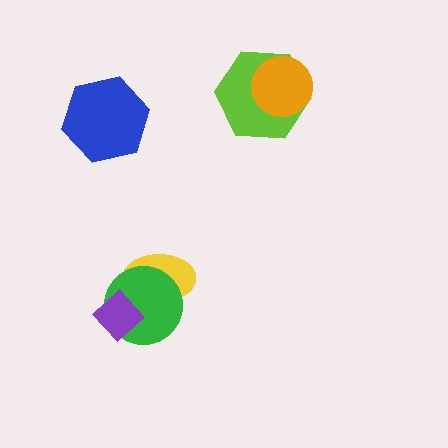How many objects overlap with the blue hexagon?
0 objects overlap with the blue hexagon.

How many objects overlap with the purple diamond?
2 objects overlap with the purple diamond.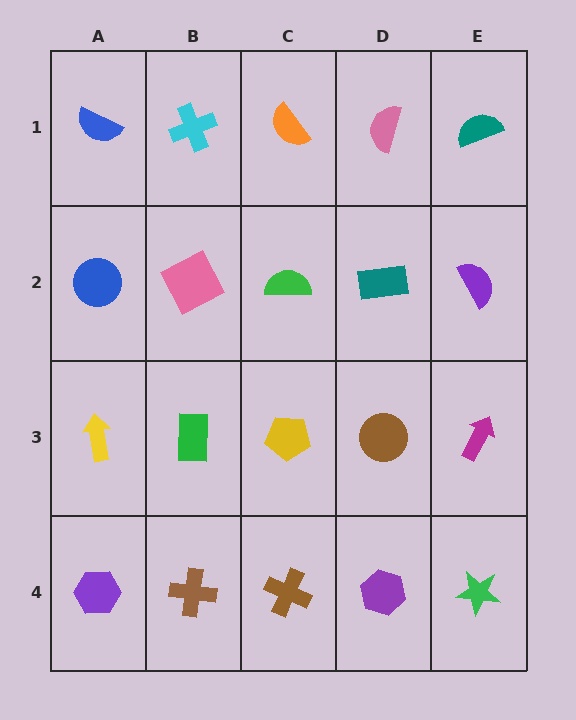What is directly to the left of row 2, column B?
A blue circle.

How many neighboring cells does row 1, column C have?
3.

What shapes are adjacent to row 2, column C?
An orange semicircle (row 1, column C), a yellow pentagon (row 3, column C), a pink square (row 2, column B), a teal rectangle (row 2, column D).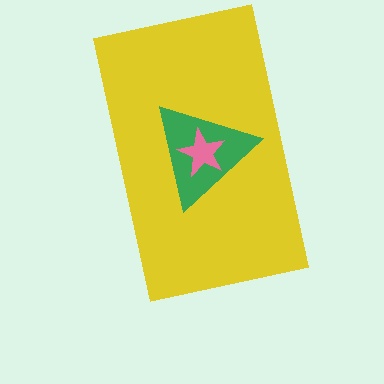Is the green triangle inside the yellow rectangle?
Yes.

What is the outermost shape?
The yellow rectangle.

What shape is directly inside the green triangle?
The pink star.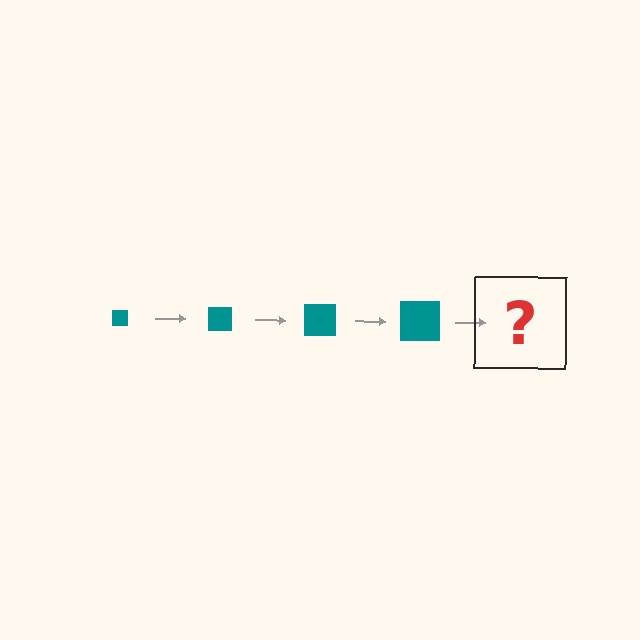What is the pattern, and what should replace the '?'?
The pattern is that the square gets progressively larger each step. The '?' should be a teal square, larger than the previous one.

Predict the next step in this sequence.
The next step is a teal square, larger than the previous one.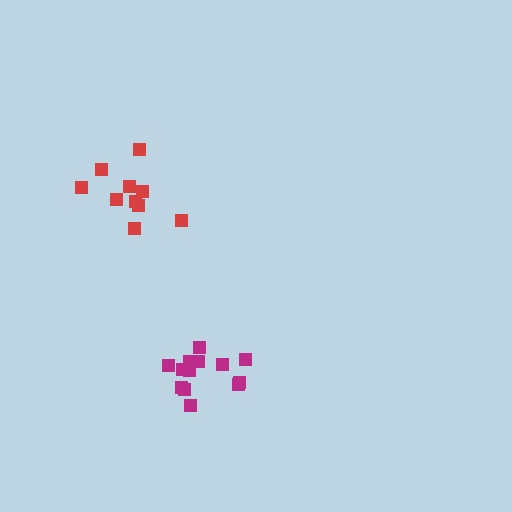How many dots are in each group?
Group 1: 13 dots, Group 2: 10 dots (23 total).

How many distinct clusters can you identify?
There are 2 distinct clusters.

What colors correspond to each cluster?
The clusters are colored: magenta, red.